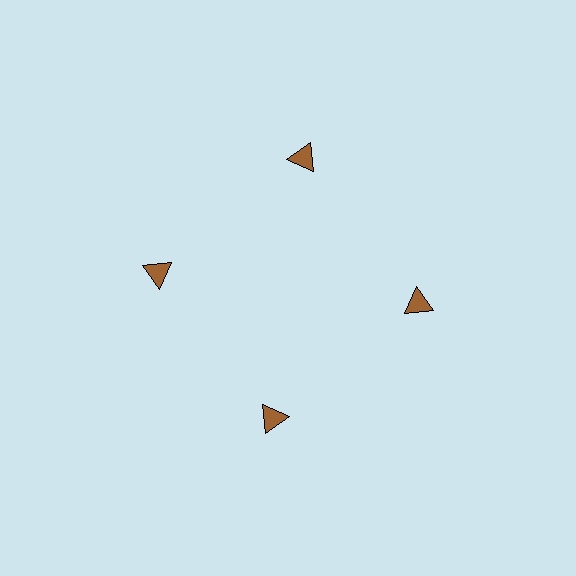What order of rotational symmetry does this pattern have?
This pattern has 4-fold rotational symmetry.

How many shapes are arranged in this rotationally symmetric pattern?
There are 4 shapes, arranged in 4 groups of 1.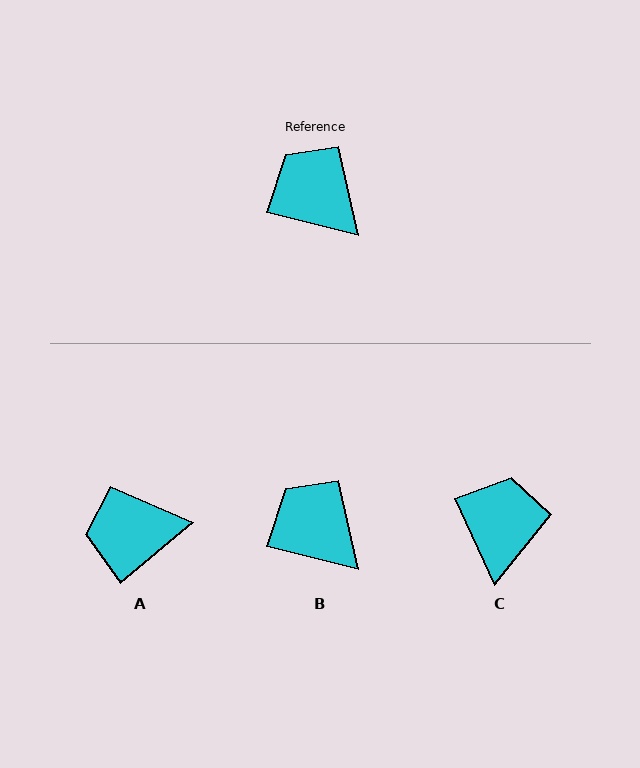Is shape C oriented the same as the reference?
No, it is off by about 52 degrees.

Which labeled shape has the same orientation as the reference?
B.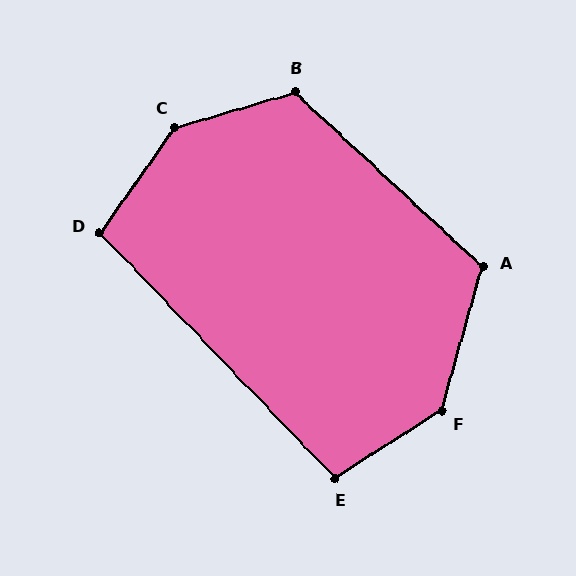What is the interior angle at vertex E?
Approximately 101 degrees (obtuse).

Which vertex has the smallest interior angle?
D, at approximately 101 degrees.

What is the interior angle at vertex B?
Approximately 120 degrees (obtuse).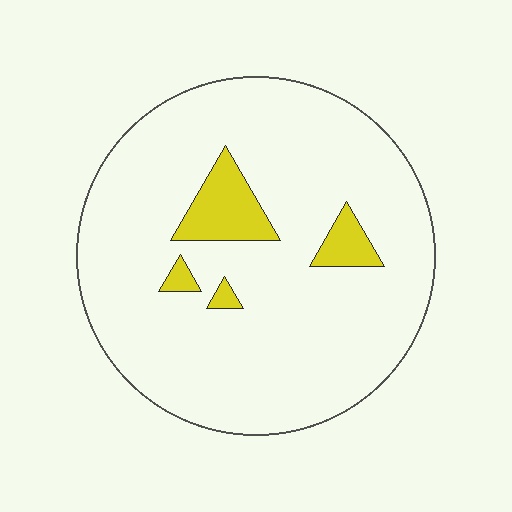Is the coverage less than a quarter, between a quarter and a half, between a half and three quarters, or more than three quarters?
Less than a quarter.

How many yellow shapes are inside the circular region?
4.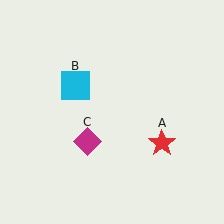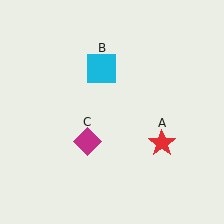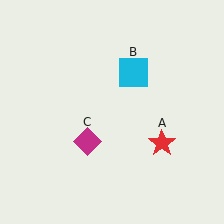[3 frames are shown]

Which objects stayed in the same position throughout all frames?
Red star (object A) and magenta diamond (object C) remained stationary.